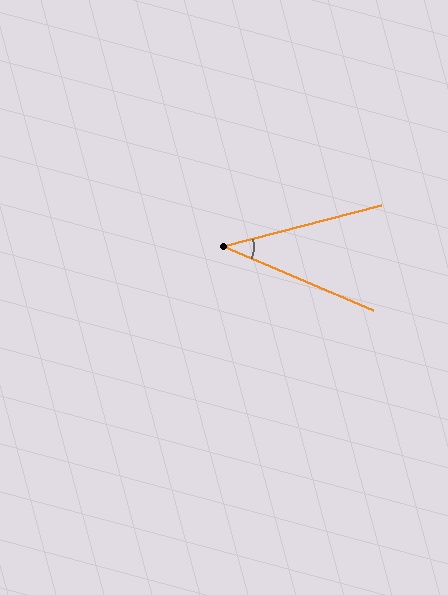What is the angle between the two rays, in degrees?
Approximately 38 degrees.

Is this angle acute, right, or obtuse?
It is acute.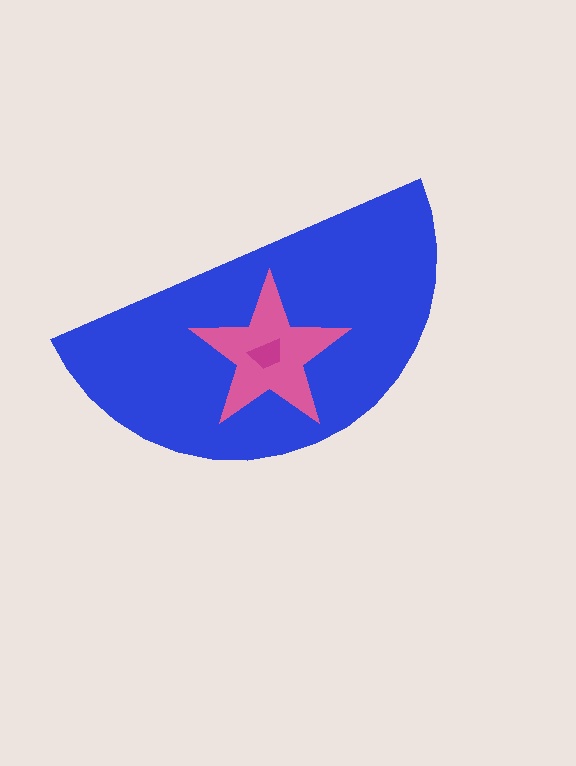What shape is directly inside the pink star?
The magenta trapezoid.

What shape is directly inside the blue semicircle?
The pink star.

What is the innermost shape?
The magenta trapezoid.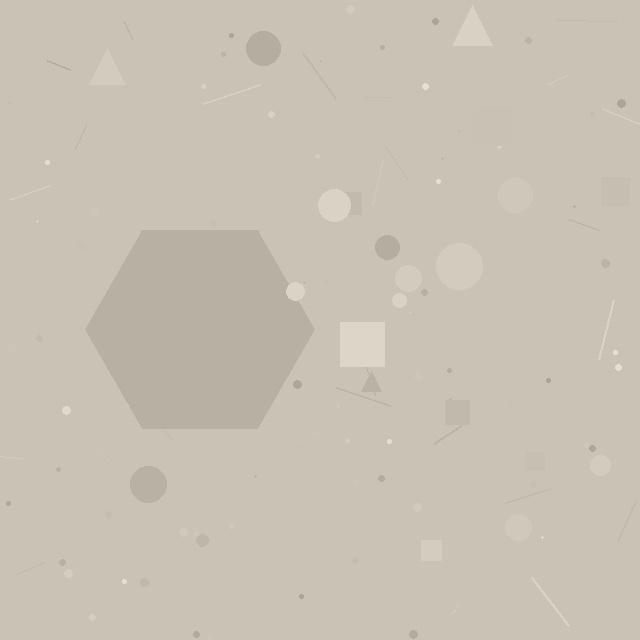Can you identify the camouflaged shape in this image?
The camouflaged shape is a hexagon.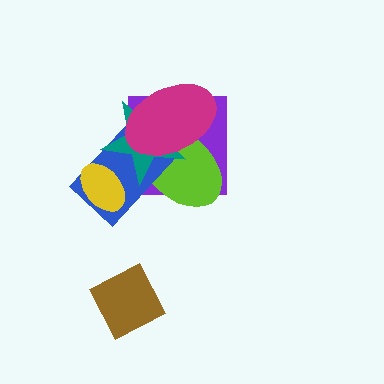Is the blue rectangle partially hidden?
Yes, it is partially covered by another shape.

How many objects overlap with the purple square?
4 objects overlap with the purple square.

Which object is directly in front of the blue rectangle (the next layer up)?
The teal star is directly in front of the blue rectangle.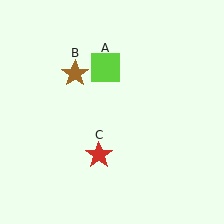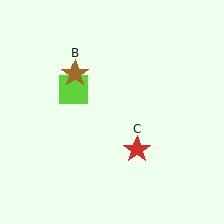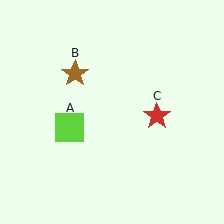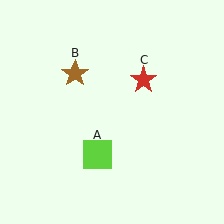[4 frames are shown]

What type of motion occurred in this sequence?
The lime square (object A), red star (object C) rotated counterclockwise around the center of the scene.